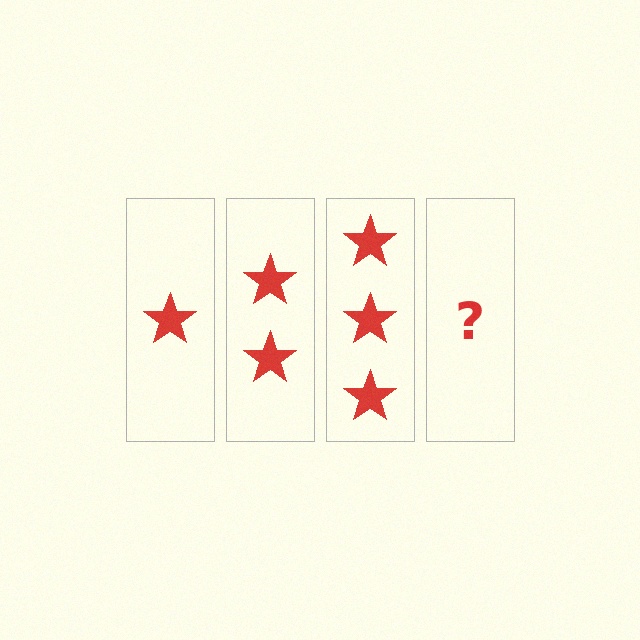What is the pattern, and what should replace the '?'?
The pattern is that each step adds one more star. The '?' should be 4 stars.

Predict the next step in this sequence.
The next step is 4 stars.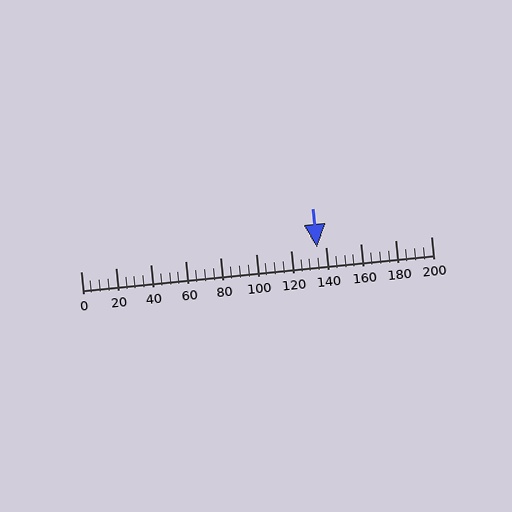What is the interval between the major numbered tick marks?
The major tick marks are spaced 20 units apart.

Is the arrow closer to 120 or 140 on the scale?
The arrow is closer to 140.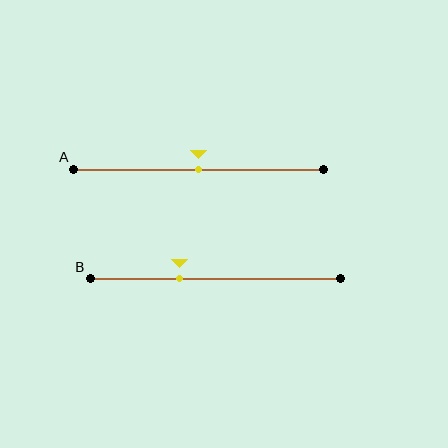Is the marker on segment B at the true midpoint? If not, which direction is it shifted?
No, the marker on segment B is shifted to the left by about 14% of the segment length.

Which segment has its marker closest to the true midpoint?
Segment A has its marker closest to the true midpoint.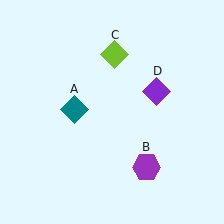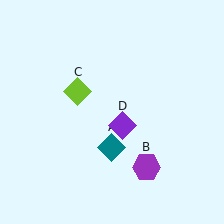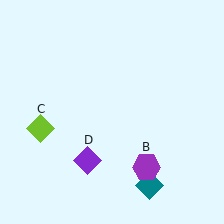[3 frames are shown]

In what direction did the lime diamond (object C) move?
The lime diamond (object C) moved down and to the left.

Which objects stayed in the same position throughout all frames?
Purple hexagon (object B) remained stationary.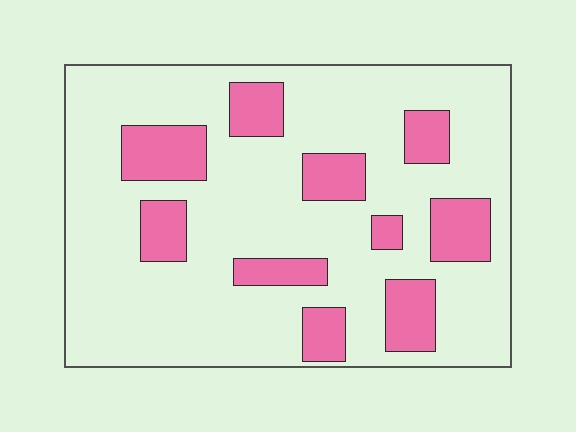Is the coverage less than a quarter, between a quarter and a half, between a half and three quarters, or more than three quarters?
Less than a quarter.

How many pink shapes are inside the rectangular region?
10.